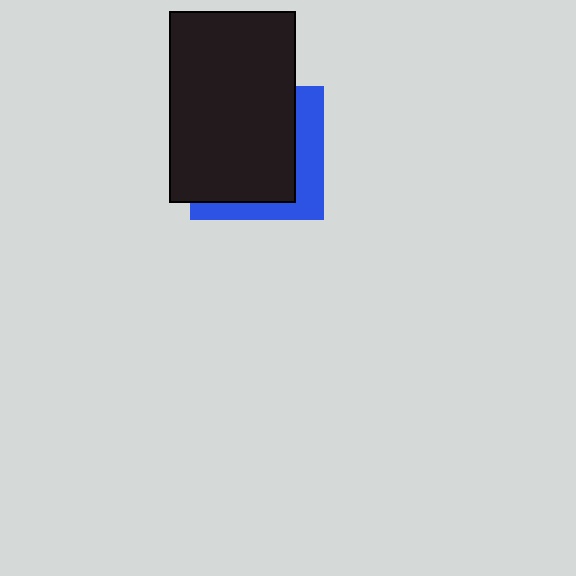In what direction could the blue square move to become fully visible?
The blue square could move toward the lower-right. That would shift it out from behind the black rectangle entirely.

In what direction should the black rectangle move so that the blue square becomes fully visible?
The black rectangle should move toward the upper-left. That is the shortest direction to clear the overlap and leave the blue square fully visible.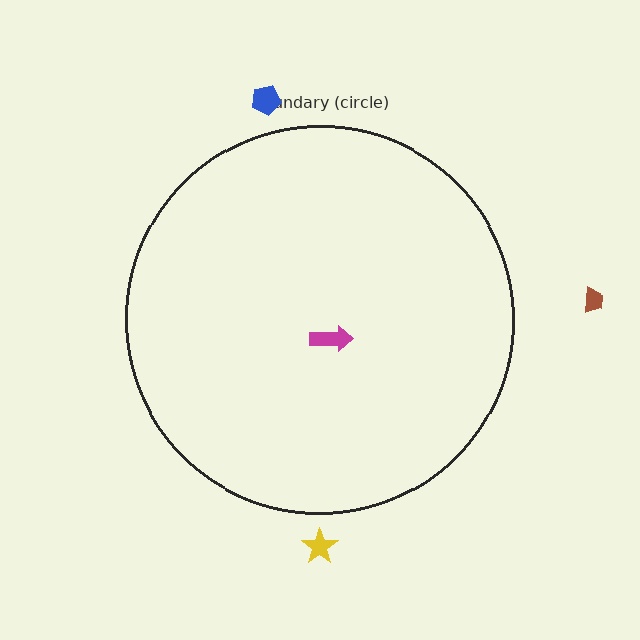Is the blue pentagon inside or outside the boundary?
Outside.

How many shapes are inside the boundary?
1 inside, 3 outside.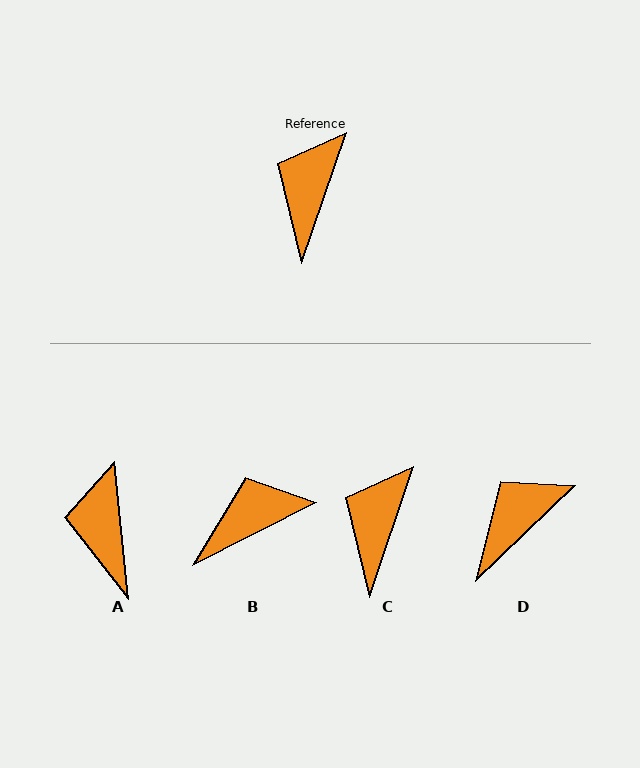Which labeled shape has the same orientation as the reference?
C.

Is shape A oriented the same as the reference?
No, it is off by about 24 degrees.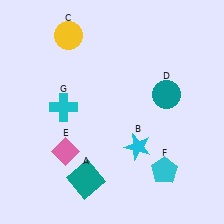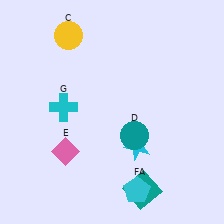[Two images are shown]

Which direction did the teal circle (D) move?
The teal circle (D) moved down.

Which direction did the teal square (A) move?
The teal square (A) moved right.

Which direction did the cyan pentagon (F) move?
The cyan pentagon (F) moved left.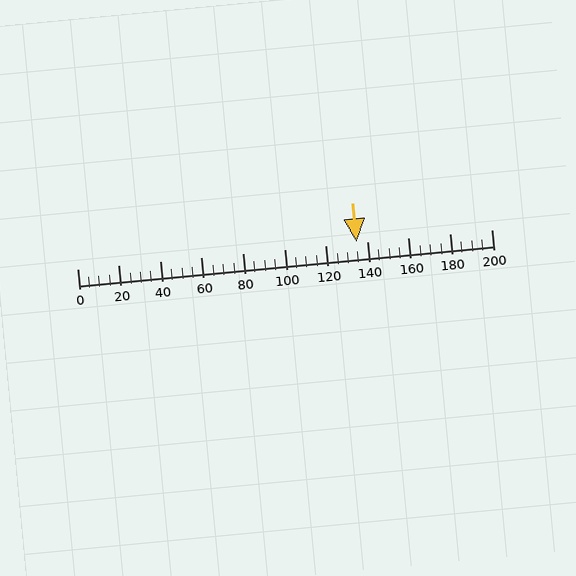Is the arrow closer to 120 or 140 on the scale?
The arrow is closer to 140.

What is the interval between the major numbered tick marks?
The major tick marks are spaced 20 units apart.